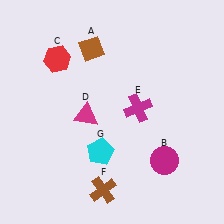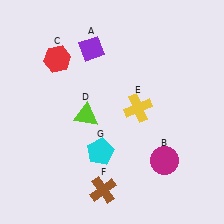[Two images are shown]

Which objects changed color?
A changed from brown to purple. D changed from magenta to lime. E changed from magenta to yellow.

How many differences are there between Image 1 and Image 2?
There are 3 differences between the two images.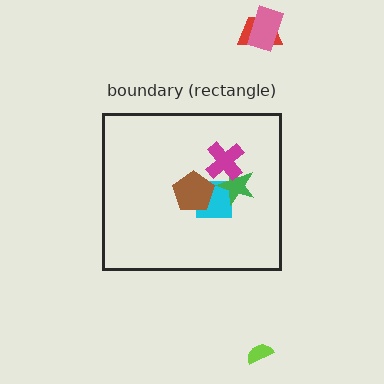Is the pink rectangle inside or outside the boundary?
Outside.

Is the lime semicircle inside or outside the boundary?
Outside.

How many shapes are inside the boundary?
4 inside, 3 outside.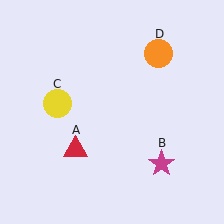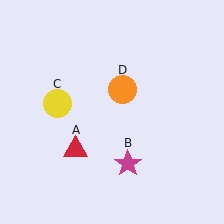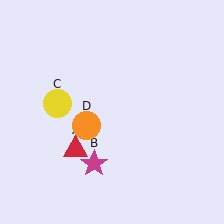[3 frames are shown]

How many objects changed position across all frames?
2 objects changed position: magenta star (object B), orange circle (object D).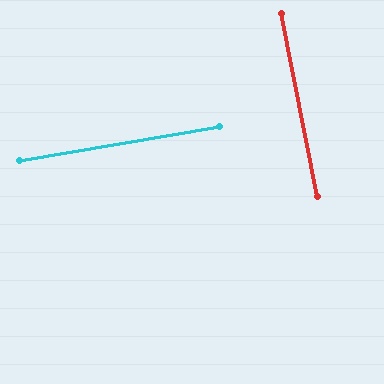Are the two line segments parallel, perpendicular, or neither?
Perpendicular — they meet at approximately 88°.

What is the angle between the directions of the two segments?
Approximately 88 degrees.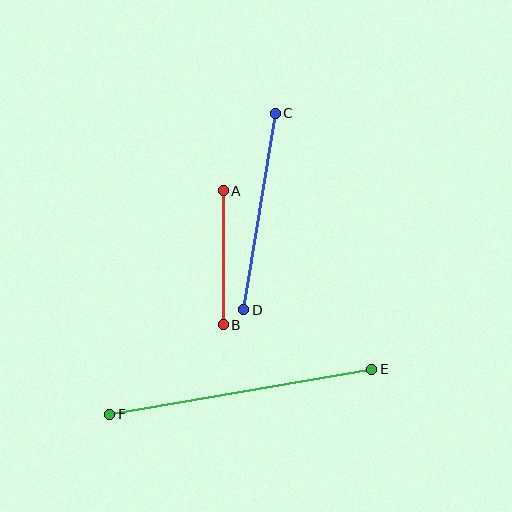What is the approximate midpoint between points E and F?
The midpoint is at approximately (241, 392) pixels.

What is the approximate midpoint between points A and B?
The midpoint is at approximately (223, 258) pixels.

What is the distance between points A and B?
The distance is approximately 134 pixels.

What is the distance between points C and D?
The distance is approximately 199 pixels.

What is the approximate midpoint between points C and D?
The midpoint is at approximately (260, 212) pixels.